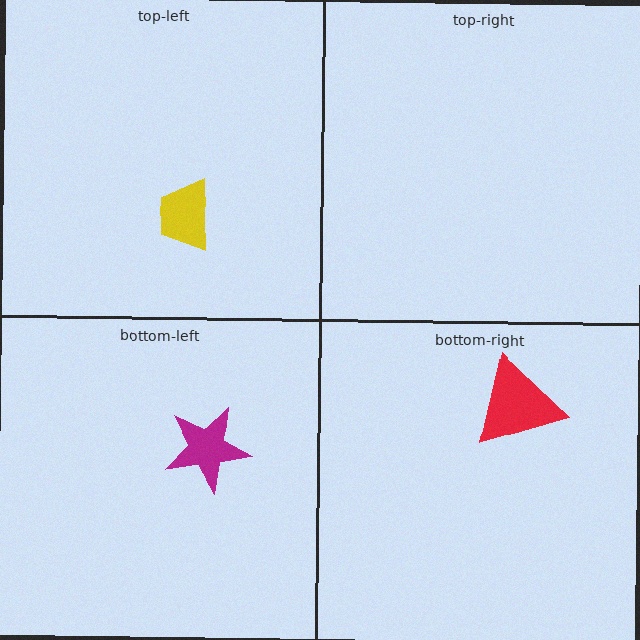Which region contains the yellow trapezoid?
The top-left region.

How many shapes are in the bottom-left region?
1.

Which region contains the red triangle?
The bottom-right region.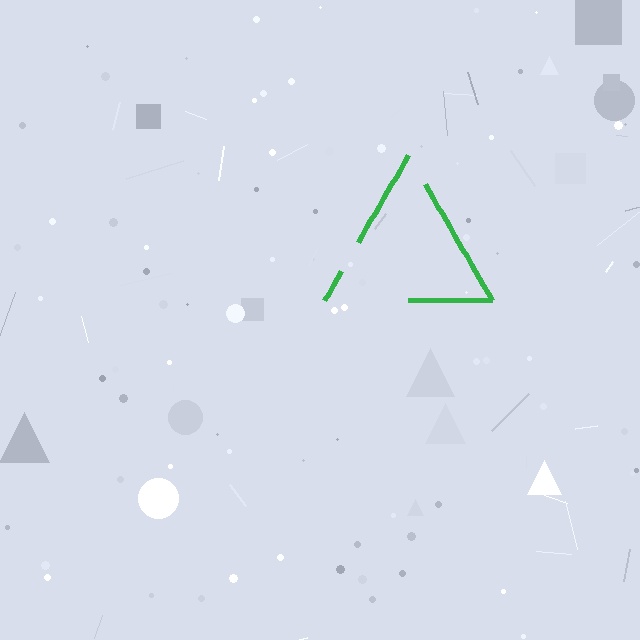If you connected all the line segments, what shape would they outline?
They would outline a triangle.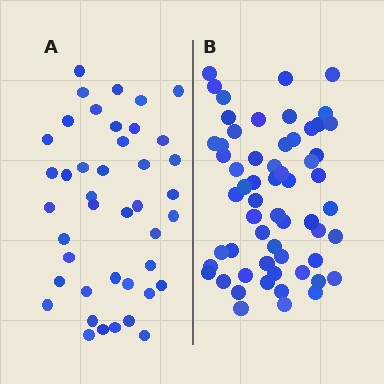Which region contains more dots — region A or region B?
Region B (the right region) has more dots.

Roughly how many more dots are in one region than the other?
Region B has approximately 15 more dots than region A.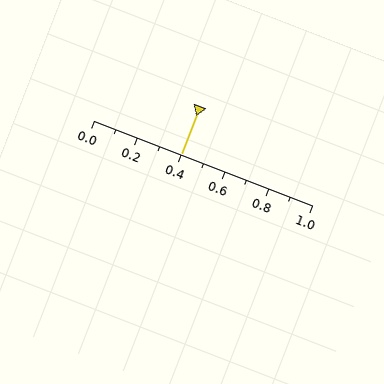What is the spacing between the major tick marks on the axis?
The major ticks are spaced 0.2 apart.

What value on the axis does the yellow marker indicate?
The marker indicates approximately 0.4.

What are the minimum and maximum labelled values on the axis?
The axis runs from 0.0 to 1.0.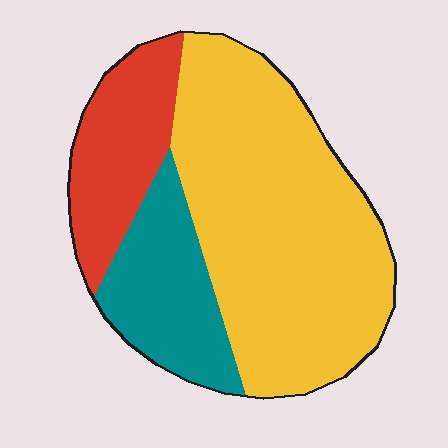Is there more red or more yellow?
Yellow.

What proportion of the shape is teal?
Teal covers roughly 20% of the shape.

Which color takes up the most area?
Yellow, at roughly 60%.